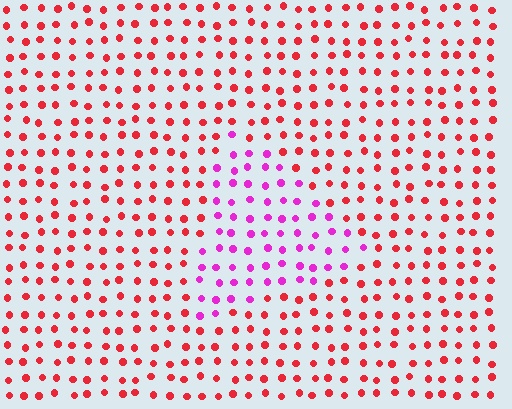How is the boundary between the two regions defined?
The boundary is defined purely by a slight shift in hue (about 48 degrees). Spacing, size, and orientation are identical on both sides.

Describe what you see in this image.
The image is filled with small red elements in a uniform arrangement. A triangle-shaped region is visible where the elements are tinted to a slightly different hue, forming a subtle color boundary.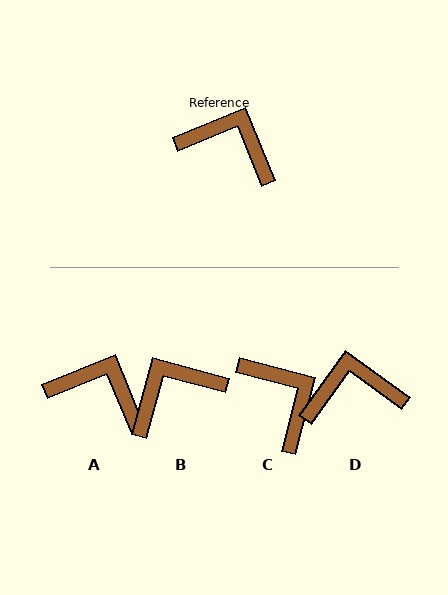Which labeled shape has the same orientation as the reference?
A.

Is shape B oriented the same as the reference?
No, it is off by about 53 degrees.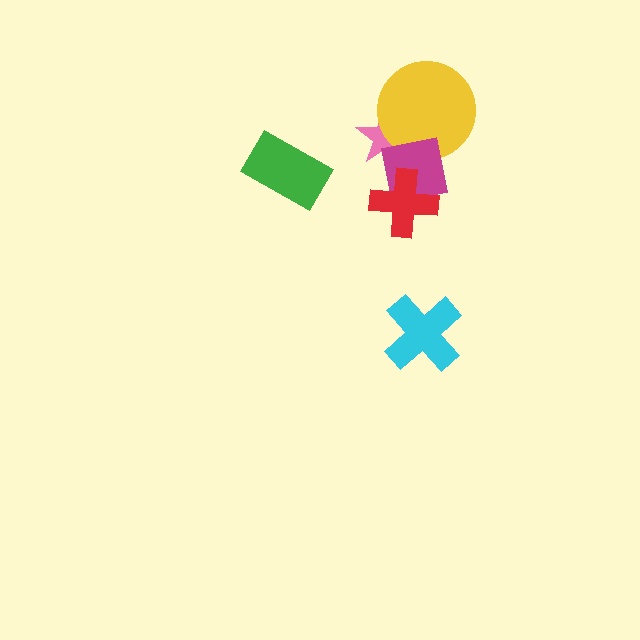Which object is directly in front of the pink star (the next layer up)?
The yellow circle is directly in front of the pink star.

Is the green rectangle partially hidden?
No, no other shape covers it.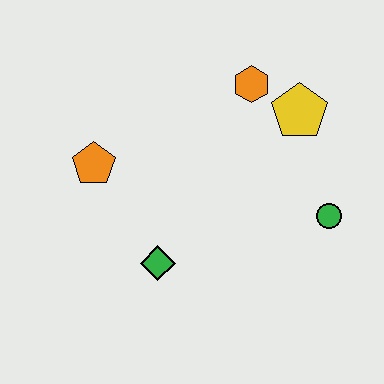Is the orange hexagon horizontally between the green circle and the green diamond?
Yes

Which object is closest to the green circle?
The yellow pentagon is closest to the green circle.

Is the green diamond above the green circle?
No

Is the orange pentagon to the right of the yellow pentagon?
No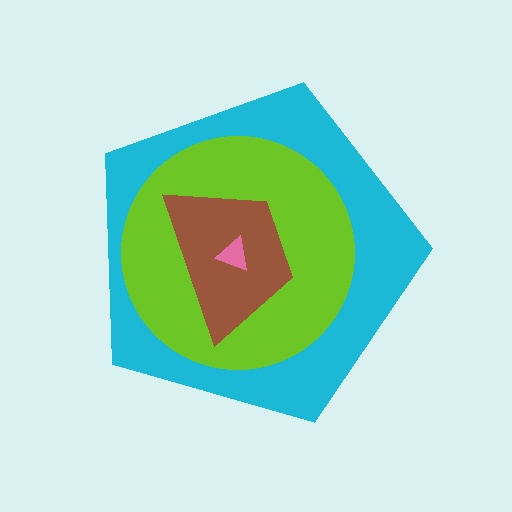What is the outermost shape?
The cyan pentagon.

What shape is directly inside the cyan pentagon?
The lime circle.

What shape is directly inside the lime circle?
The brown trapezoid.